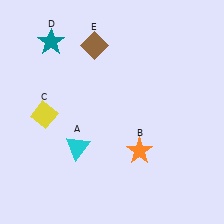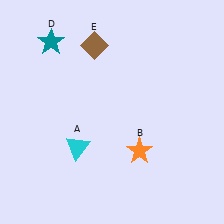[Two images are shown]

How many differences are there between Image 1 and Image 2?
There is 1 difference between the two images.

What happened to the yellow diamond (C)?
The yellow diamond (C) was removed in Image 2. It was in the bottom-left area of Image 1.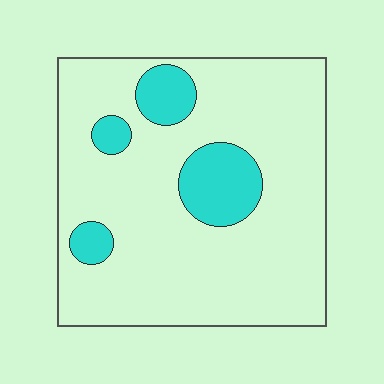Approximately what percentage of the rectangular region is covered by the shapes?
Approximately 15%.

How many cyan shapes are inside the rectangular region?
4.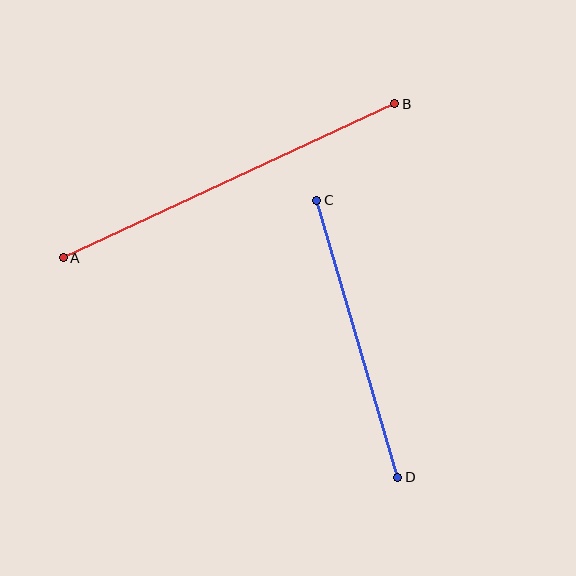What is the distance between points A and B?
The distance is approximately 365 pixels.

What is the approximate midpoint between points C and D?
The midpoint is at approximately (357, 339) pixels.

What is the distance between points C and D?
The distance is approximately 289 pixels.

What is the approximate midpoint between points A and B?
The midpoint is at approximately (229, 181) pixels.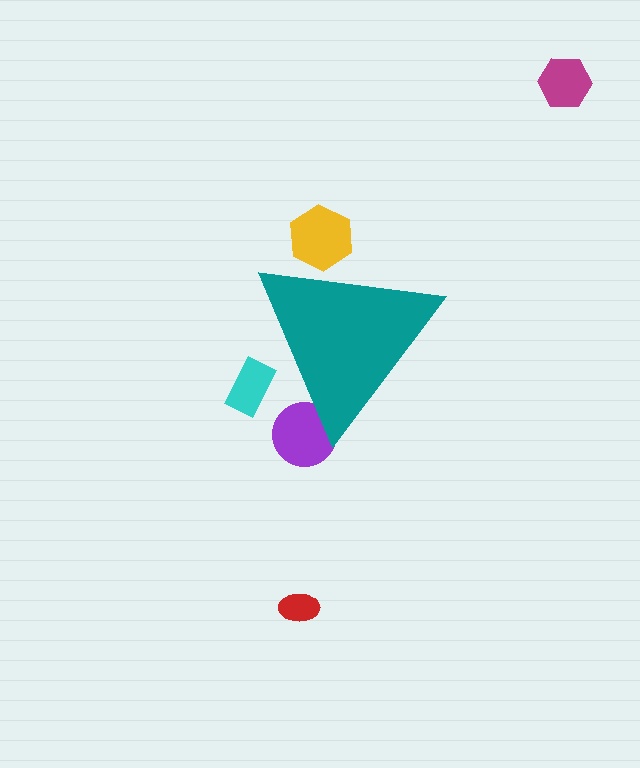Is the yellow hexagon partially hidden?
Yes, the yellow hexagon is partially hidden behind the teal triangle.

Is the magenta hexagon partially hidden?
No, the magenta hexagon is fully visible.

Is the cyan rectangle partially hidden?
Yes, the cyan rectangle is partially hidden behind the teal triangle.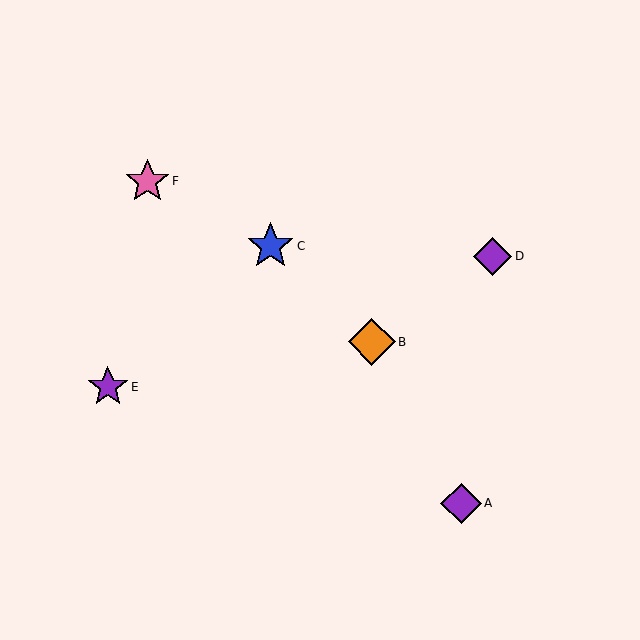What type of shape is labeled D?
Shape D is a purple diamond.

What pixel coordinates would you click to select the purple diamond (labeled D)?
Click at (493, 256) to select the purple diamond D.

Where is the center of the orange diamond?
The center of the orange diamond is at (372, 342).